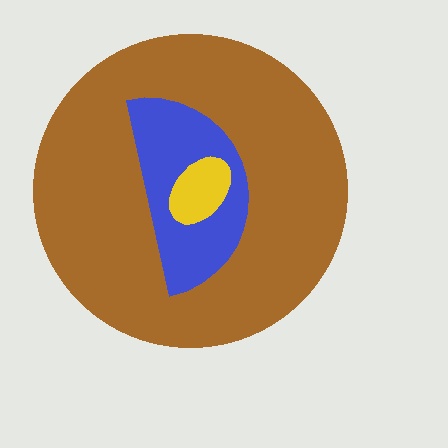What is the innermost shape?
The yellow ellipse.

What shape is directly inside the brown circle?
The blue semicircle.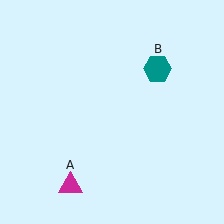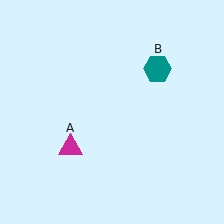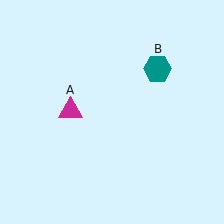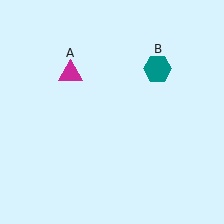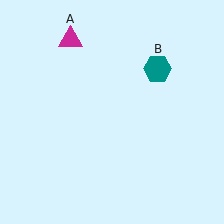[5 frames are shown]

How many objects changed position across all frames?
1 object changed position: magenta triangle (object A).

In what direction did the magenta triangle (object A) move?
The magenta triangle (object A) moved up.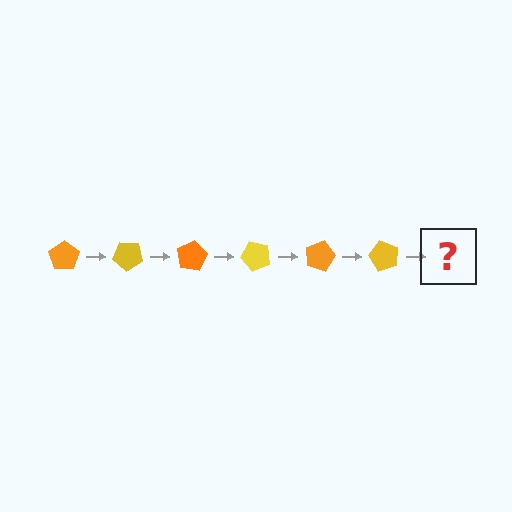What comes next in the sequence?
The next element should be an orange pentagon, rotated 240 degrees from the start.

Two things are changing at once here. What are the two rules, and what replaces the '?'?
The two rules are that it rotates 40 degrees each step and the color cycles through orange and yellow. The '?' should be an orange pentagon, rotated 240 degrees from the start.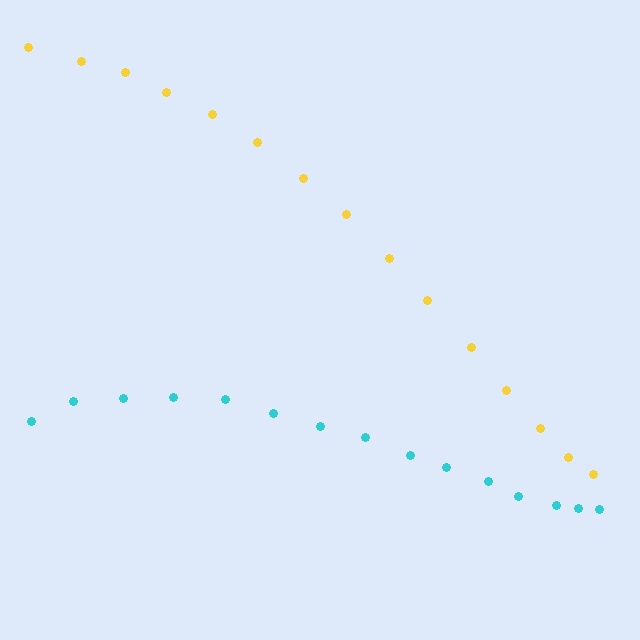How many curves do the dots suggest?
There are 2 distinct paths.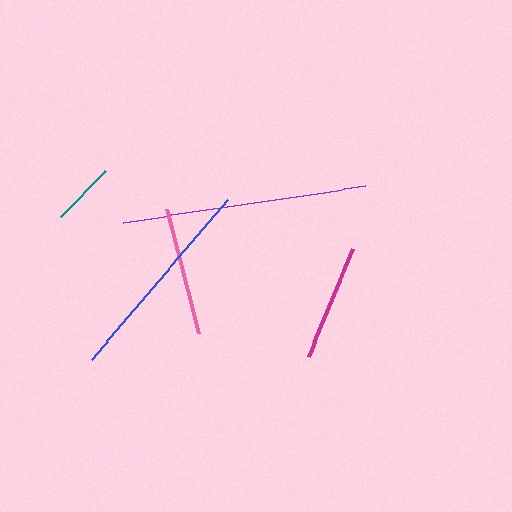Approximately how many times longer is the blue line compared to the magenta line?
The blue line is approximately 1.8 times the length of the magenta line.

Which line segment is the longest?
The purple line is the longest at approximately 245 pixels.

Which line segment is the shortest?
The teal line is the shortest at approximately 64 pixels.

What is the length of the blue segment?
The blue segment is approximately 210 pixels long.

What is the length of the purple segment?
The purple segment is approximately 245 pixels long.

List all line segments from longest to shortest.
From longest to shortest: purple, blue, pink, magenta, teal.